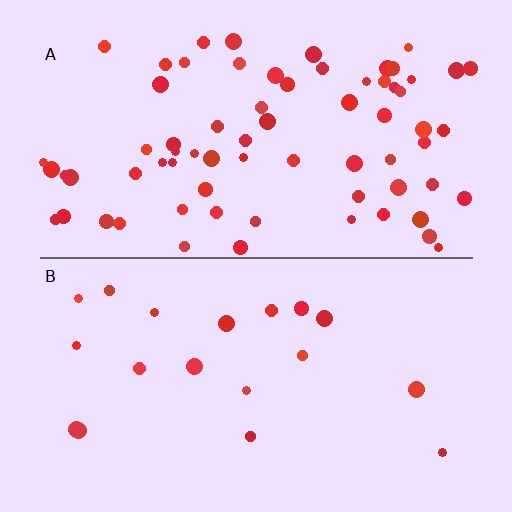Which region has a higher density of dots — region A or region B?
A (the top).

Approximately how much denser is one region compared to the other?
Approximately 3.8× — region A over region B.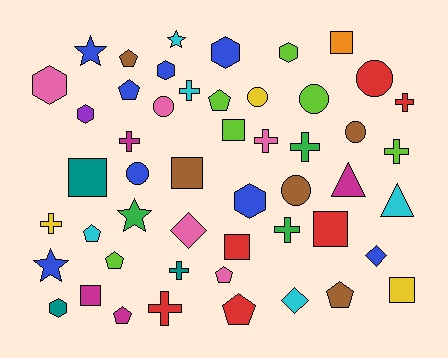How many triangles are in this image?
There are 2 triangles.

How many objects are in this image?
There are 50 objects.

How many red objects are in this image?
There are 6 red objects.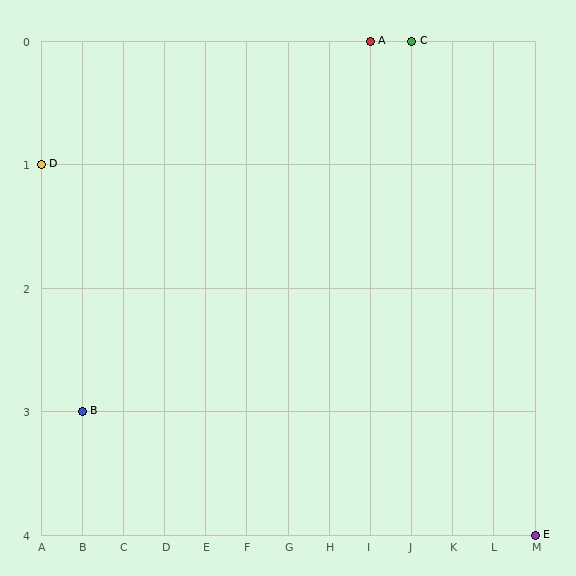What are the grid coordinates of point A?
Point A is at grid coordinates (I, 0).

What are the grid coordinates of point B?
Point B is at grid coordinates (B, 3).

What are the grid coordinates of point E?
Point E is at grid coordinates (M, 4).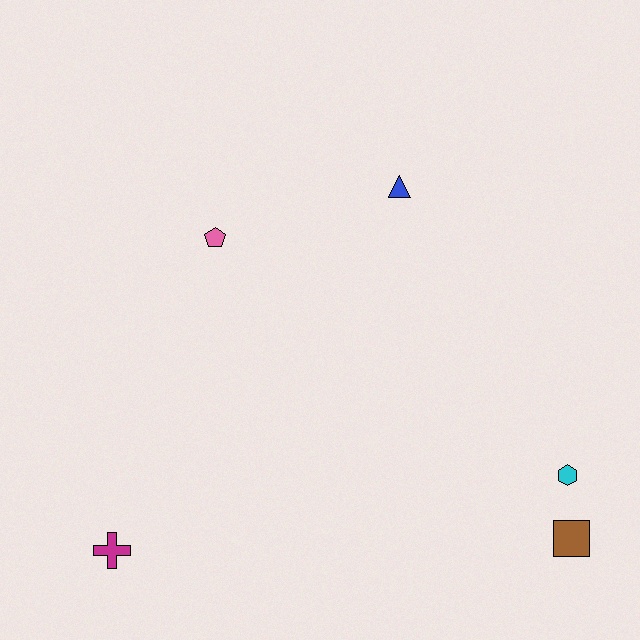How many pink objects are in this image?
There is 1 pink object.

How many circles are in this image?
There are no circles.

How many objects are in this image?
There are 5 objects.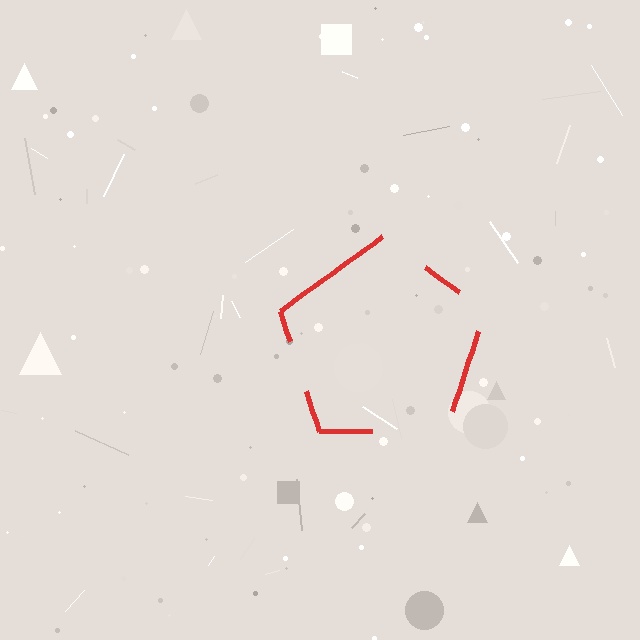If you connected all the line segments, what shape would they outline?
They would outline a pentagon.